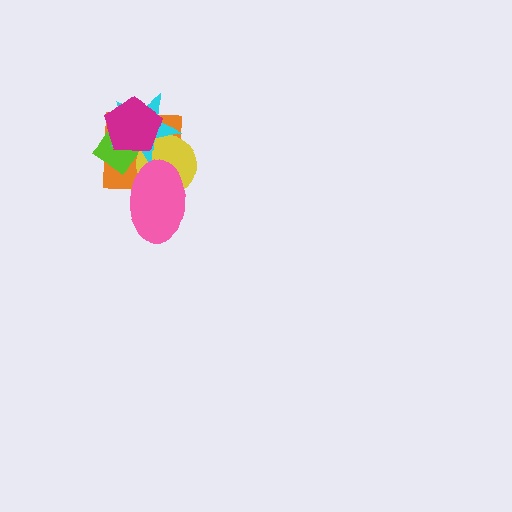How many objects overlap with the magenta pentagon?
4 objects overlap with the magenta pentagon.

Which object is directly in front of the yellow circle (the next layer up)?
The cyan star is directly in front of the yellow circle.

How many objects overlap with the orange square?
5 objects overlap with the orange square.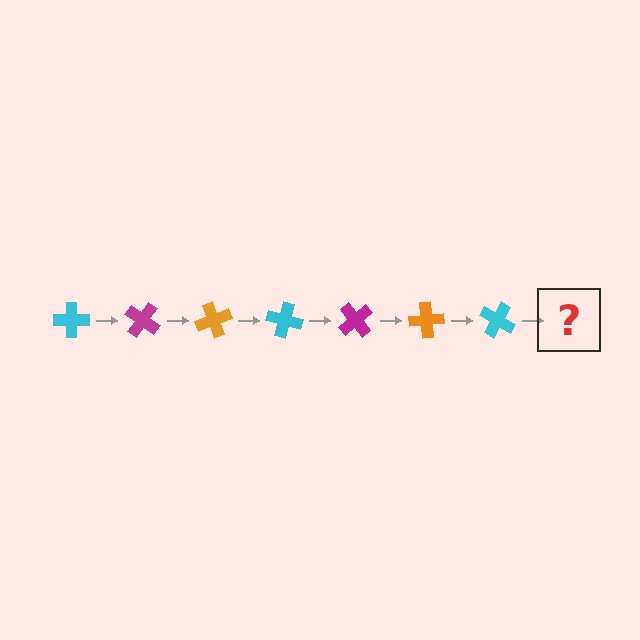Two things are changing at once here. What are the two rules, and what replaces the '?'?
The two rules are that it rotates 35 degrees each step and the color cycles through cyan, magenta, and orange. The '?' should be a magenta cross, rotated 245 degrees from the start.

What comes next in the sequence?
The next element should be a magenta cross, rotated 245 degrees from the start.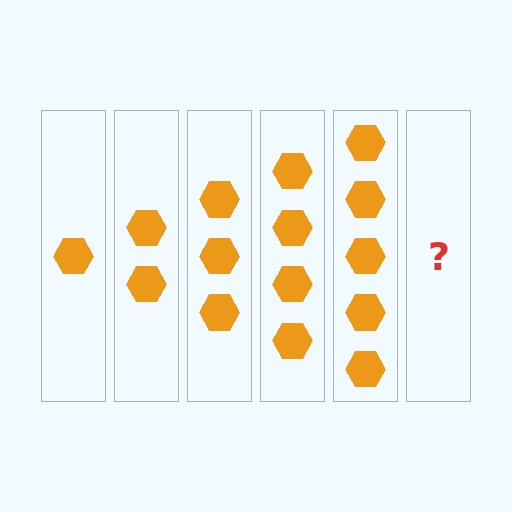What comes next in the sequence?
The next element should be 6 hexagons.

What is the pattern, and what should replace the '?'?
The pattern is that each step adds one more hexagon. The '?' should be 6 hexagons.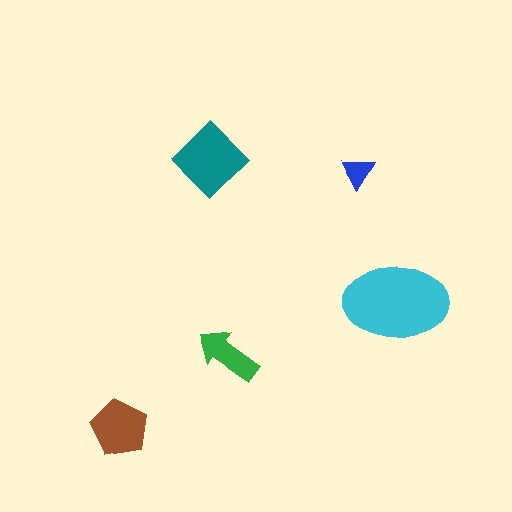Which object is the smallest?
The blue triangle.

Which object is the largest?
The cyan ellipse.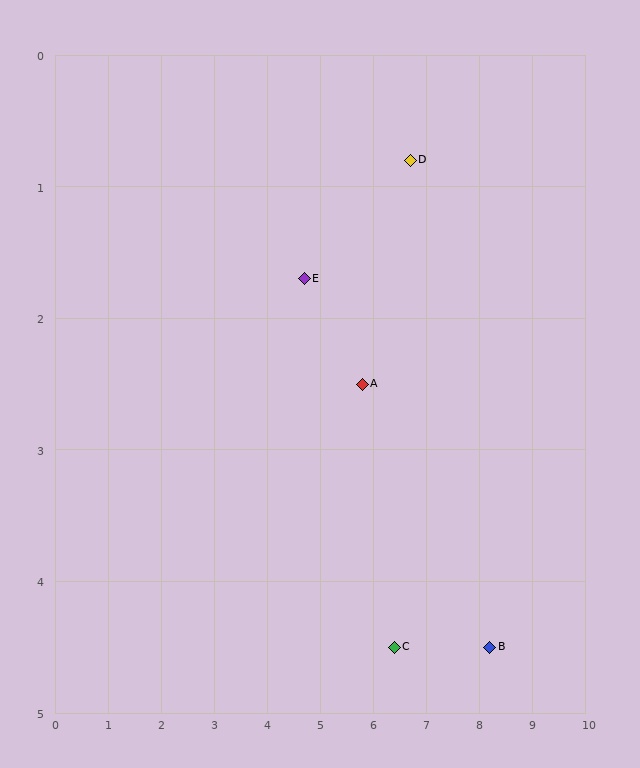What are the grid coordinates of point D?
Point D is at approximately (6.7, 0.8).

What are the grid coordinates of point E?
Point E is at approximately (4.7, 1.7).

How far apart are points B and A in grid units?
Points B and A are about 3.1 grid units apart.